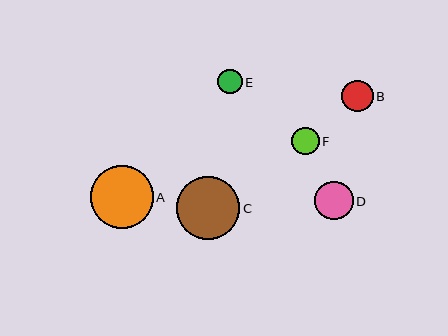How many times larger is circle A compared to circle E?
Circle A is approximately 2.6 times the size of circle E.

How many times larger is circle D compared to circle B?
Circle D is approximately 1.2 times the size of circle B.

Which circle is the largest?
Circle C is the largest with a size of approximately 63 pixels.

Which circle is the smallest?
Circle E is the smallest with a size of approximately 24 pixels.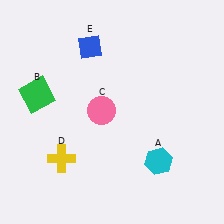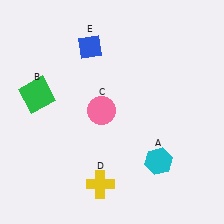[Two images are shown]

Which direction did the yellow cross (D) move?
The yellow cross (D) moved right.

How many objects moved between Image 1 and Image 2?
1 object moved between the two images.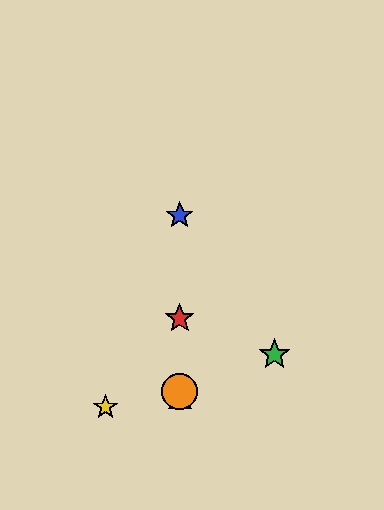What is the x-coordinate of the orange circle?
The orange circle is at x≈180.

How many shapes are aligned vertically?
4 shapes (the red star, the blue star, the purple triangle, the orange circle) are aligned vertically.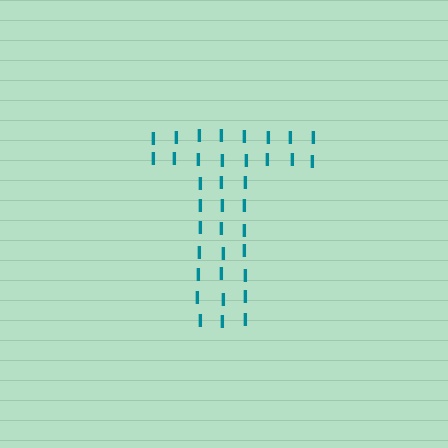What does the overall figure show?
The overall figure shows the letter T.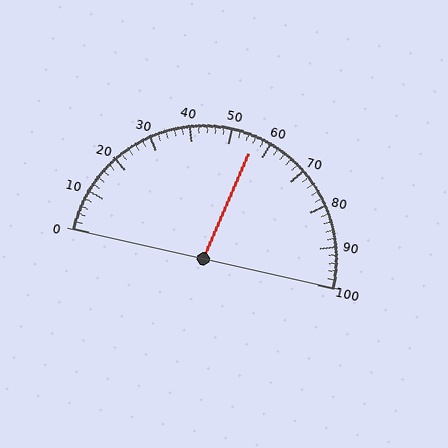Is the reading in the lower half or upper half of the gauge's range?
The reading is in the upper half of the range (0 to 100).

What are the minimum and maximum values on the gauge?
The gauge ranges from 0 to 100.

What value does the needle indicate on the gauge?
The needle indicates approximately 56.